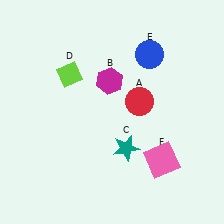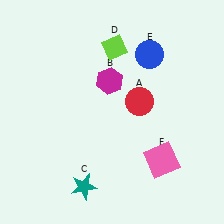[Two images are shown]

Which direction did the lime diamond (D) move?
The lime diamond (D) moved right.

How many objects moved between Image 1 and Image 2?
2 objects moved between the two images.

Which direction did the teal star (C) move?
The teal star (C) moved left.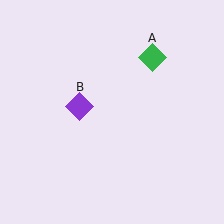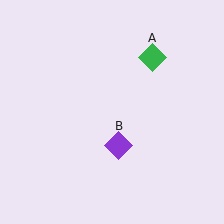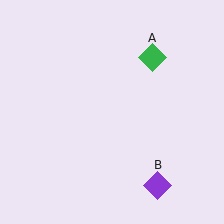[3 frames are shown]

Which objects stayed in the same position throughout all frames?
Green diamond (object A) remained stationary.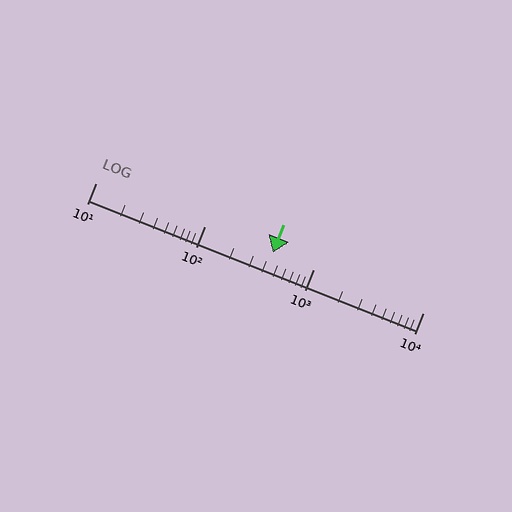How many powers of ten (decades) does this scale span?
The scale spans 3 decades, from 10 to 10000.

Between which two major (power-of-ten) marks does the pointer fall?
The pointer is between 100 and 1000.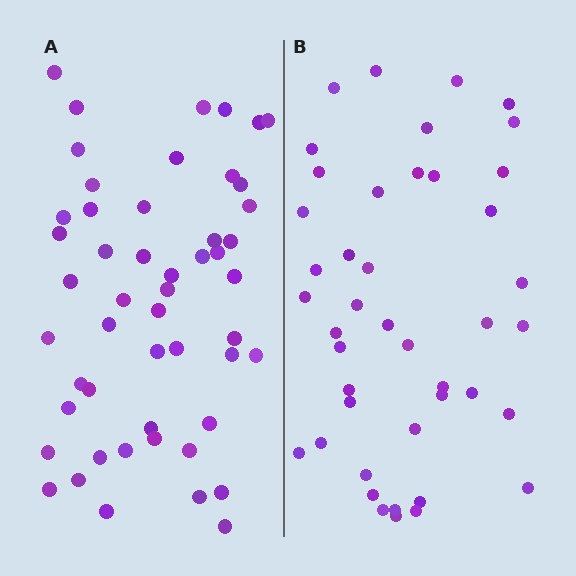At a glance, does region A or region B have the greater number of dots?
Region A (the left region) has more dots.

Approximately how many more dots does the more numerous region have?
Region A has roughly 8 or so more dots than region B.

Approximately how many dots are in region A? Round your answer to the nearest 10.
About 50 dots. (The exact count is 51, which rounds to 50.)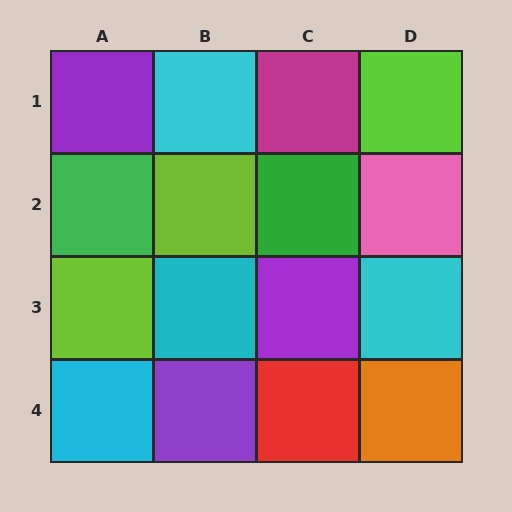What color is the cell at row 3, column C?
Purple.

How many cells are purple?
3 cells are purple.